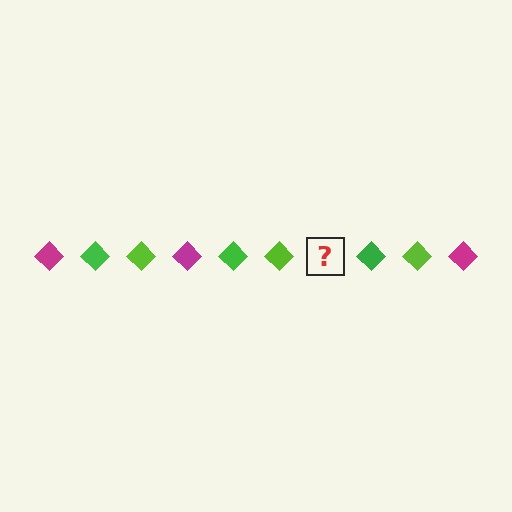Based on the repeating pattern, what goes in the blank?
The blank should be a magenta diamond.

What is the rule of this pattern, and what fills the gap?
The rule is that the pattern cycles through magenta, green, lime diamonds. The gap should be filled with a magenta diamond.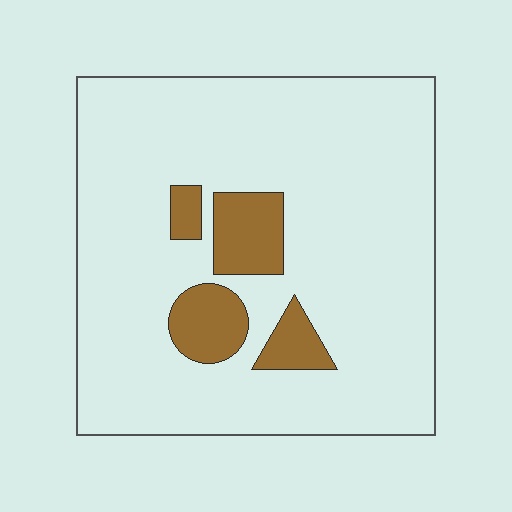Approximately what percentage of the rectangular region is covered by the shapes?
Approximately 10%.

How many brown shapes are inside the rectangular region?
4.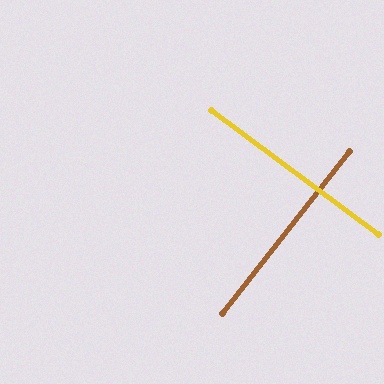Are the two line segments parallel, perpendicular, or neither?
Perpendicular — they meet at approximately 89°.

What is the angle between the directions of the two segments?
Approximately 89 degrees.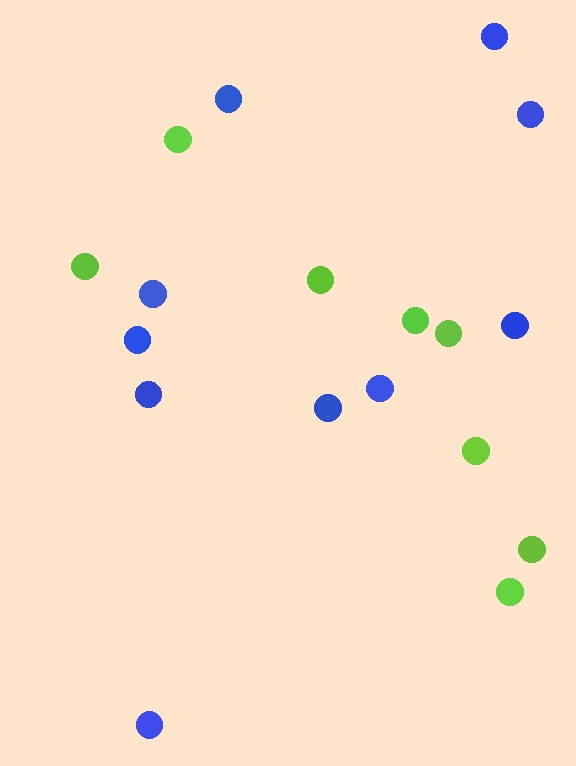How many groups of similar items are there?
There are 2 groups: one group of blue circles (10) and one group of lime circles (8).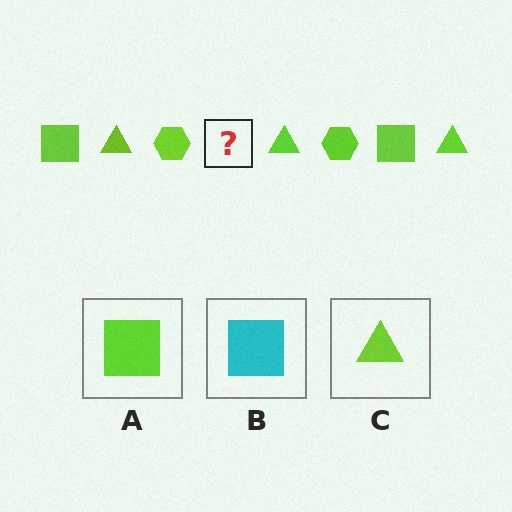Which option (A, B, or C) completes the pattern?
A.